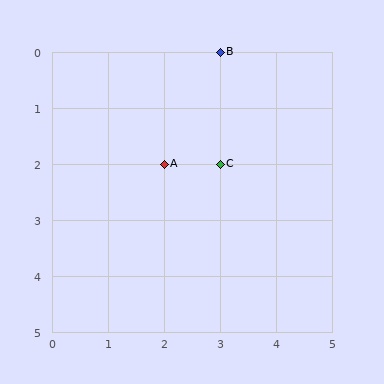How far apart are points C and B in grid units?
Points C and B are 2 rows apart.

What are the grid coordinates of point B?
Point B is at grid coordinates (3, 0).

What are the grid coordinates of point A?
Point A is at grid coordinates (2, 2).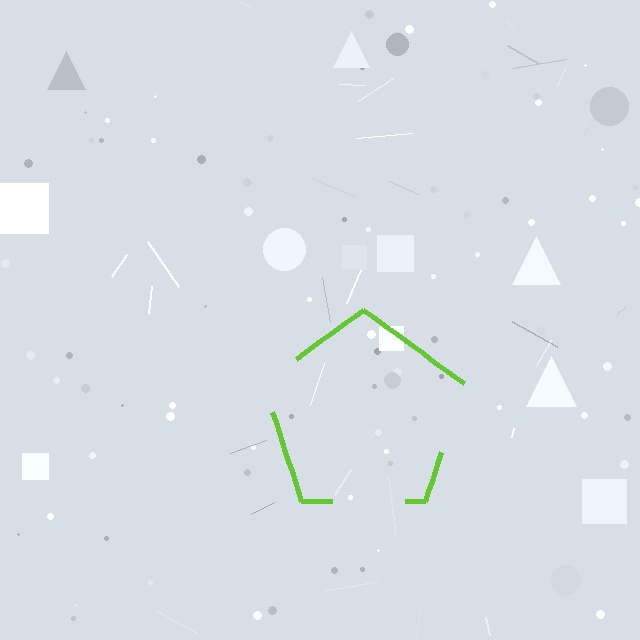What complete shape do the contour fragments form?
The contour fragments form a pentagon.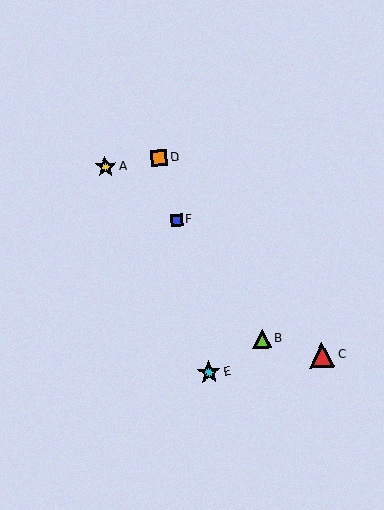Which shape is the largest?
The red triangle (labeled C) is the largest.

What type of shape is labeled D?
Shape D is an orange square.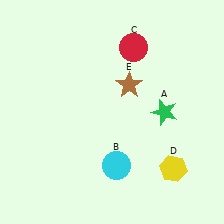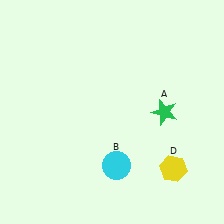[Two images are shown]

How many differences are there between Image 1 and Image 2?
There are 2 differences between the two images.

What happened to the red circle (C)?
The red circle (C) was removed in Image 2. It was in the top-right area of Image 1.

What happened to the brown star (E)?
The brown star (E) was removed in Image 2. It was in the top-right area of Image 1.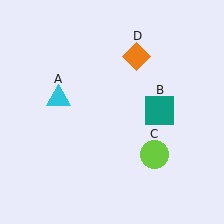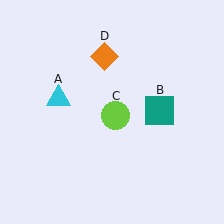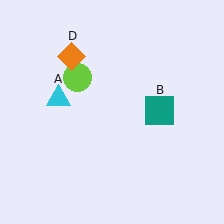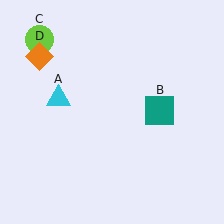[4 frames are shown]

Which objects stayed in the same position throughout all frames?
Cyan triangle (object A) and teal square (object B) remained stationary.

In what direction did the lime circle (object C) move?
The lime circle (object C) moved up and to the left.